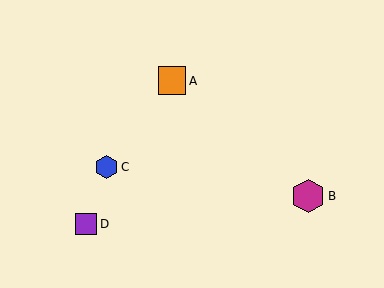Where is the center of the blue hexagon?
The center of the blue hexagon is at (107, 167).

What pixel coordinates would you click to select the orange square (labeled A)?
Click at (172, 81) to select the orange square A.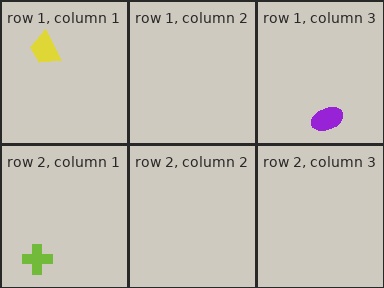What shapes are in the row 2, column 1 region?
The lime cross.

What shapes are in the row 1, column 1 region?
The yellow trapezoid.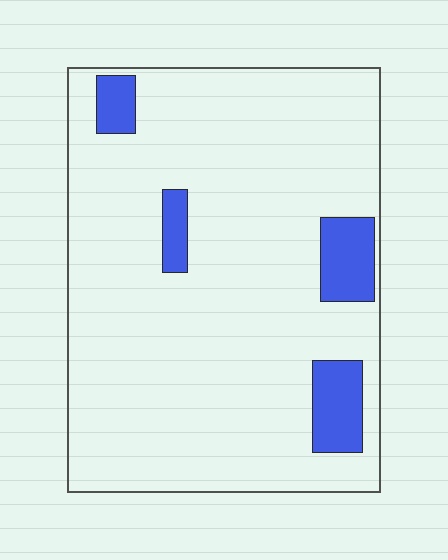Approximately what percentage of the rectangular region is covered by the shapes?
Approximately 10%.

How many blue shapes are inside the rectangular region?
4.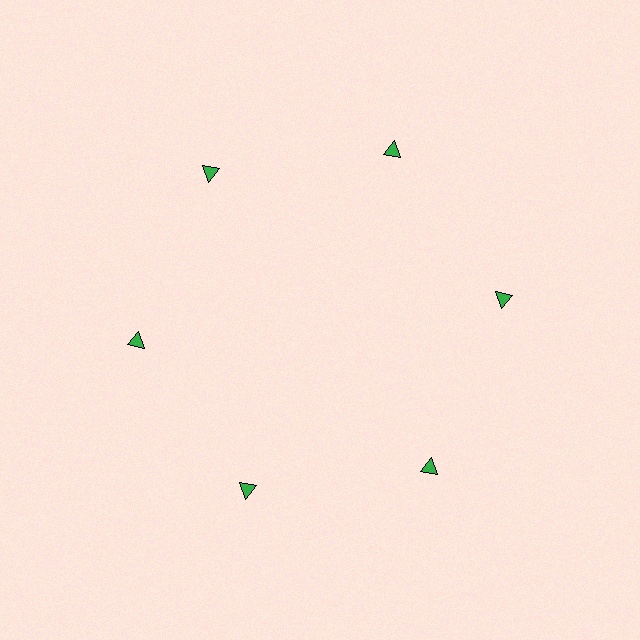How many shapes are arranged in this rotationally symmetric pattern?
There are 6 shapes, arranged in 6 groups of 1.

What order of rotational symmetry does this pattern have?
This pattern has 6-fold rotational symmetry.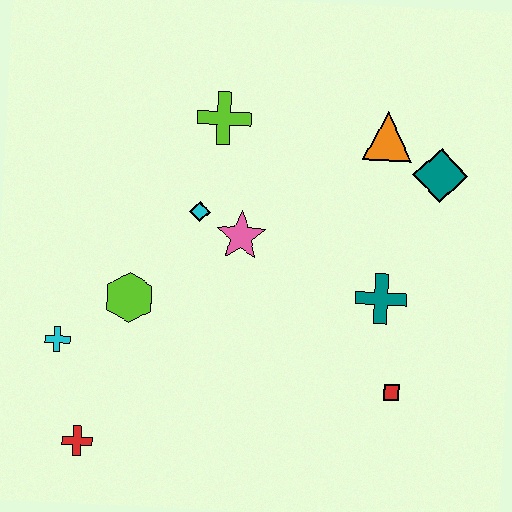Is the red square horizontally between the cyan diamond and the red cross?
No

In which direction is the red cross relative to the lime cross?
The red cross is below the lime cross.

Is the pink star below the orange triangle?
Yes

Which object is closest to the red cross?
The cyan cross is closest to the red cross.